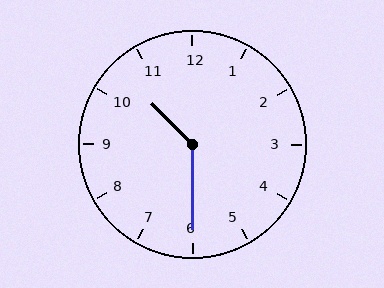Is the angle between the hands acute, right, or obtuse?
It is obtuse.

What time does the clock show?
10:30.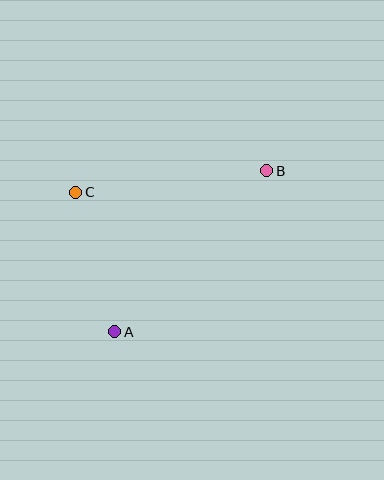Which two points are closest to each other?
Points A and C are closest to each other.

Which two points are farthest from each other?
Points A and B are farthest from each other.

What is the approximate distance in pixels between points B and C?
The distance between B and C is approximately 192 pixels.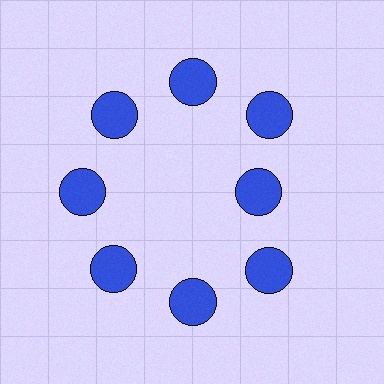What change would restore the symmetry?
The symmetry would be restored by moving it outward, back onto the ring so that all 8 circles sit at equal angles and equal distance from the center.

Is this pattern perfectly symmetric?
No. The 8 blue circles are arranged in a ring, but one element near the 3 o'clock position is pulled inward toward the center, breaking the 8-fold rotational symmetry.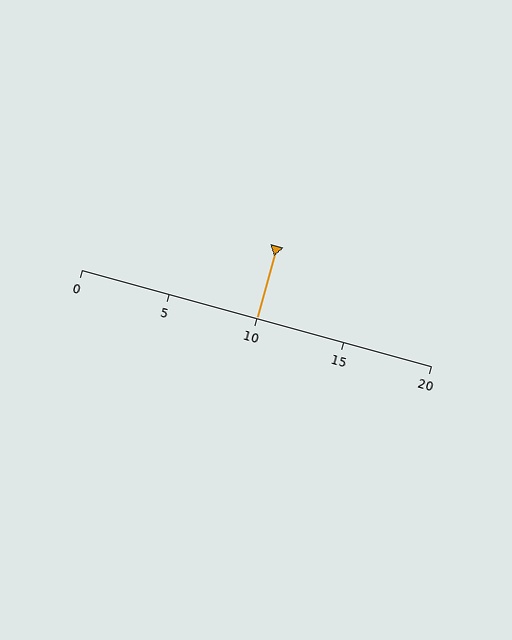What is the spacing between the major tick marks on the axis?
The major ticks are spaced 5 apart.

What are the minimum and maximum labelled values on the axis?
The axis runs from 0 to 20.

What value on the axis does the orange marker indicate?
The marker indicates approximately 10.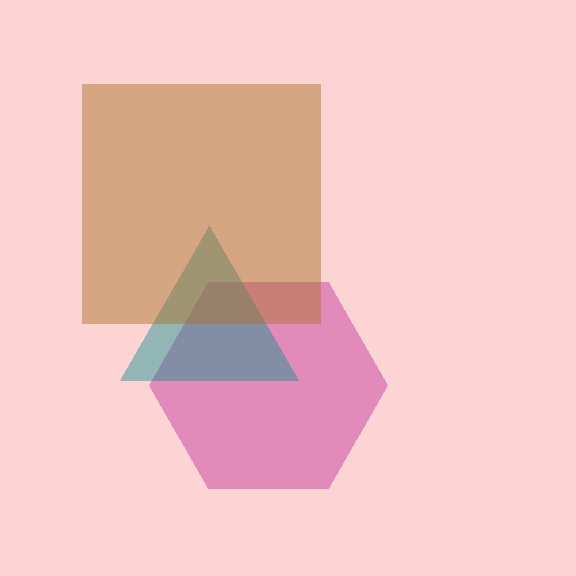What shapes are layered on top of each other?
The layered shapes are: a magenta hexagon, a teal triangle, a brown square.